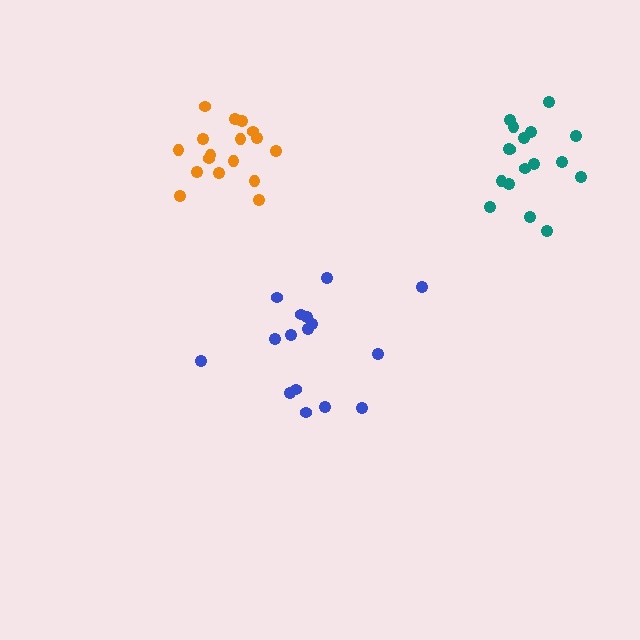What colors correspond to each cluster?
The clusters are colored: teal, blue, orange.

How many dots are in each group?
Group 1: 17 dots, Group 2: 16 dots, Group 3: 17 dots (50 total).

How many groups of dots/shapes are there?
There are 3 groups.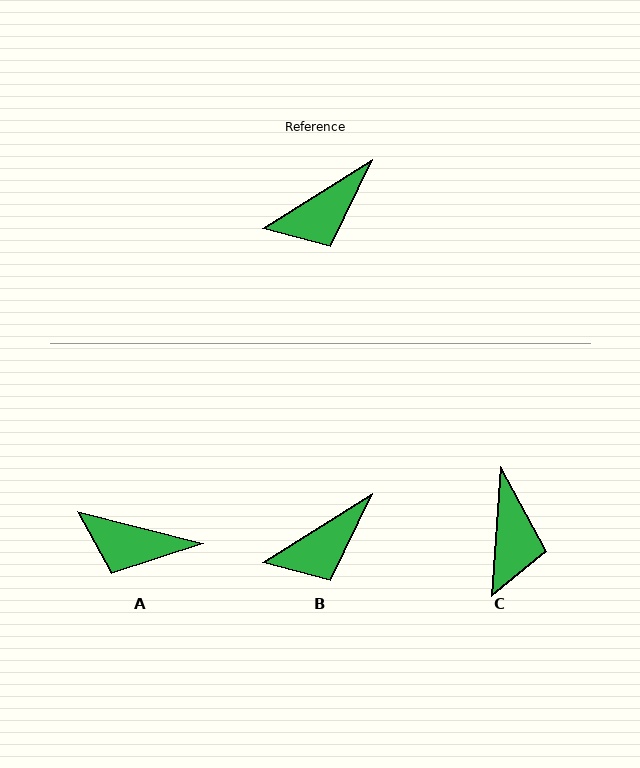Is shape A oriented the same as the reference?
No, it is off by about 46 degrees.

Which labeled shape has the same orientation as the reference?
B.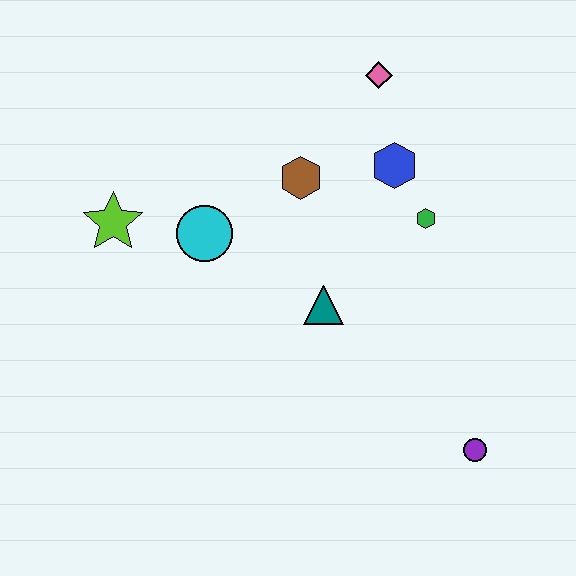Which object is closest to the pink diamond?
The blue hexagon is closest to the pink diamond.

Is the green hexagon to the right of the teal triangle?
Yes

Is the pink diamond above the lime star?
Yes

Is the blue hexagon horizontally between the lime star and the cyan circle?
No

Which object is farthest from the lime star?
The purple circle is farthest from the lime star.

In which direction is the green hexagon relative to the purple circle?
The green hexagon is above the purple circle.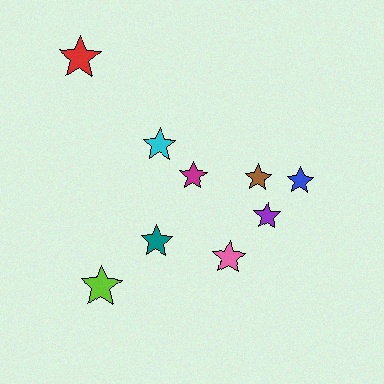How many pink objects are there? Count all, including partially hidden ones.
There is 1 pink object.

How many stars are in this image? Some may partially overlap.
There are 9 stars.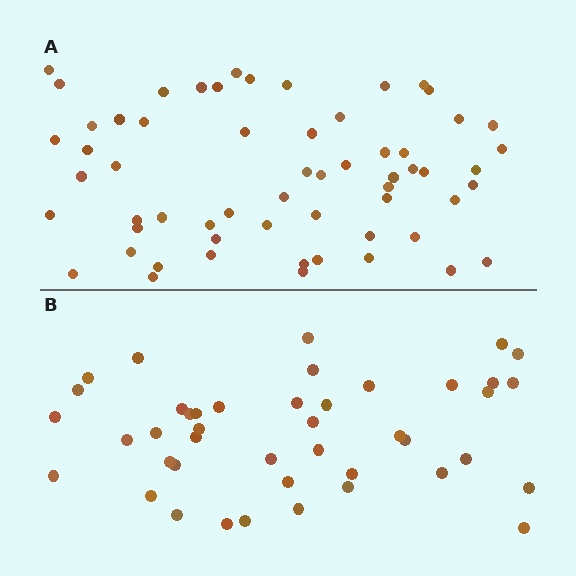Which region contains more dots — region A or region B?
Region A (the top region) has more dots.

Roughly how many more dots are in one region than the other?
Region A has approximately 15 more dots than region B.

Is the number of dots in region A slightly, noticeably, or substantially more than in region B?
Region A has noticeably more, but not dramatically so. The ratio is roughly 1.4 to 1.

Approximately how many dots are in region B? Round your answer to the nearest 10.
About 40 dots. (The exact count is 43, which rounds to 40.)